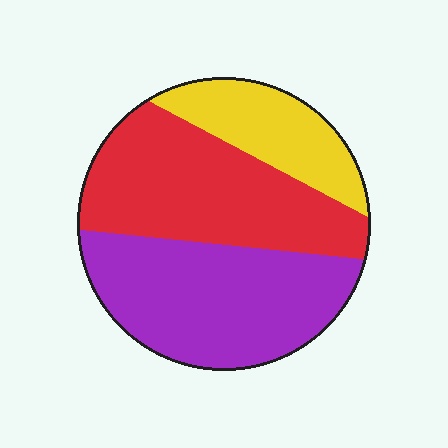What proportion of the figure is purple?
Purple takes up about two fifths (2/5) of the figure.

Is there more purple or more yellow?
Purple.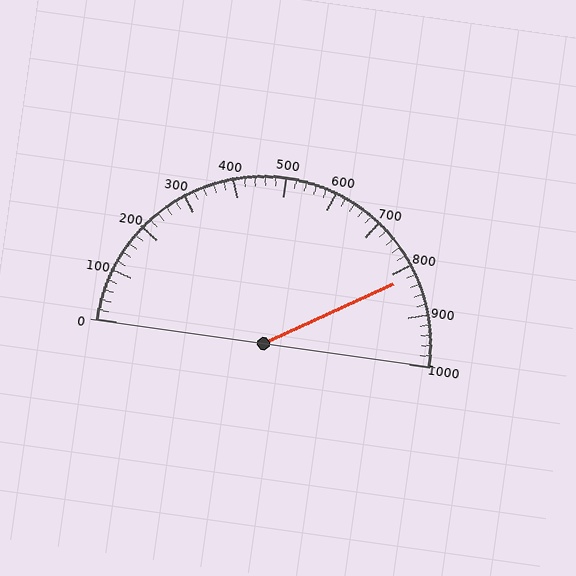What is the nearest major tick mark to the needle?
The nearest major tick mark is 800.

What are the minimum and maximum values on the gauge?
The gauge ranges from 0 to 1000.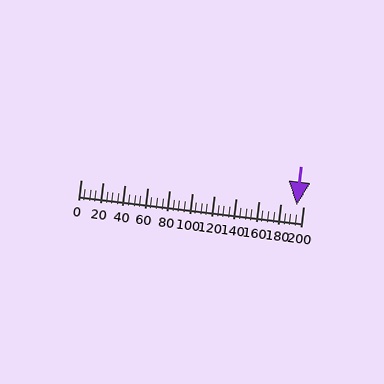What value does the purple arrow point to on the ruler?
The purple arrow points to approximately 194.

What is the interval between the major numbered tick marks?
The major tick marks are spaced 20 units apart.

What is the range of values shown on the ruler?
The ruler shows values from 0 to 200.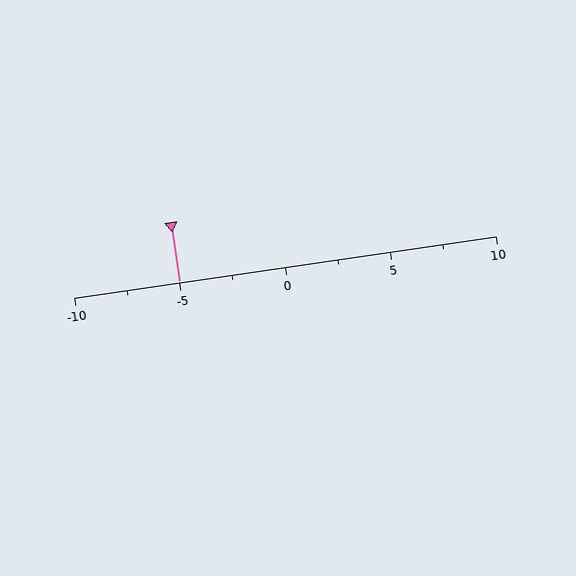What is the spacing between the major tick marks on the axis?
The major ticks are spaced 5 apart.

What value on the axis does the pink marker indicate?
The marker indicates approximately -5.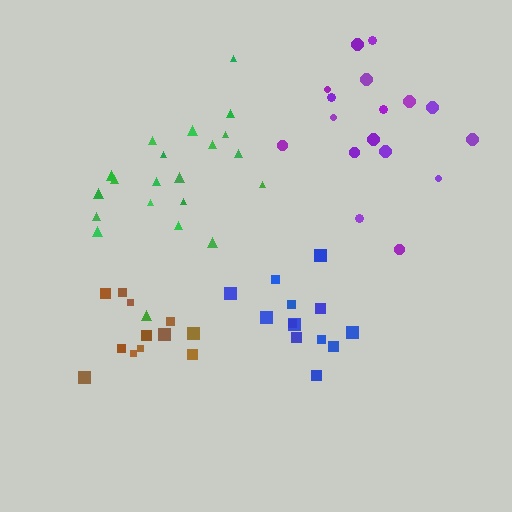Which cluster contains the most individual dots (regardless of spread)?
Green (21).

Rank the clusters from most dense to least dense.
brown, blue, purple, green.